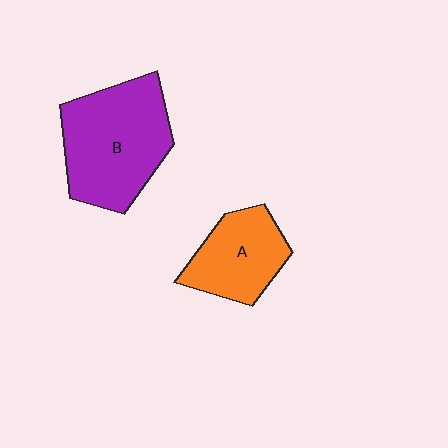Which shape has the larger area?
Shape B (purple).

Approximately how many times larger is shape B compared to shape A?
Approximately 1.6 times.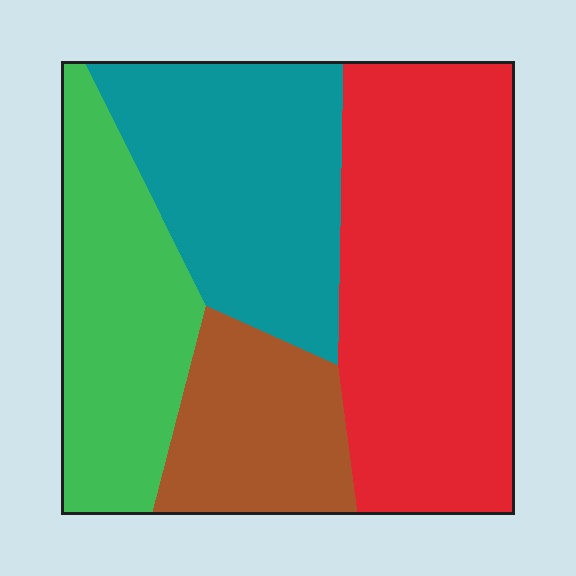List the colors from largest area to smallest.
From largest to smallest: red, teal, green, brown.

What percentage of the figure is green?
Green covers roughly 20% of the figure.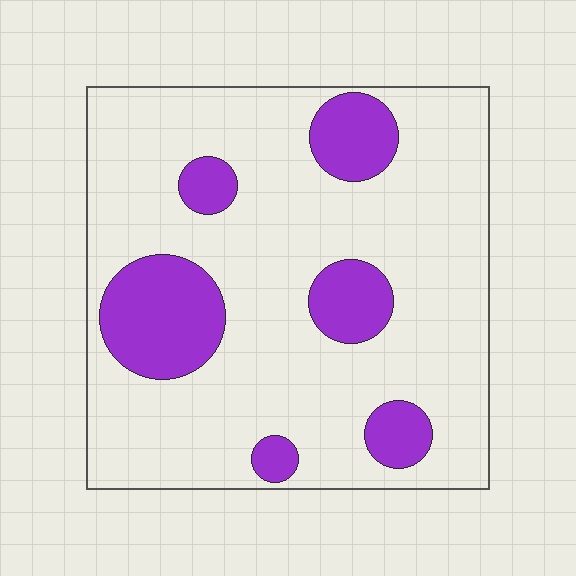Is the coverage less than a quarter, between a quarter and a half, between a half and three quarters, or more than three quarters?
Less than a quarter.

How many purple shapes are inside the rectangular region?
6.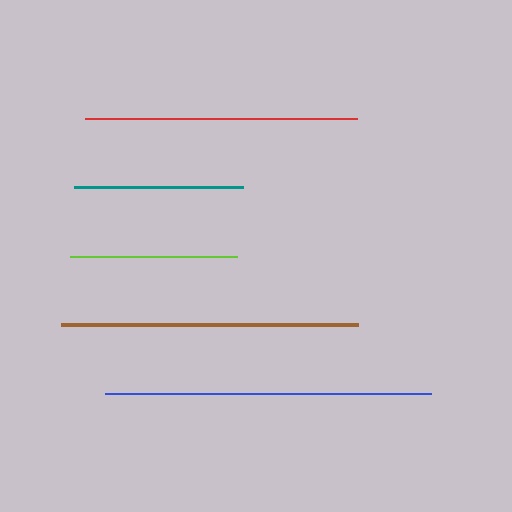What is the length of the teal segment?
The teal segment is approximately 168 pixels long.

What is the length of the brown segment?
The brown segment is approximately 297 pixels long.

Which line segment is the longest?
The blue line is the longest at approximately 325 pixels.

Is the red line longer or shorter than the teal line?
The red line is longer than the teal line.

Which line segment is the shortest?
The lime line is the shortest at approximately 168 pixels.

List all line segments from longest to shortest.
From longest to shortest: blue, brown, red, teal, lime.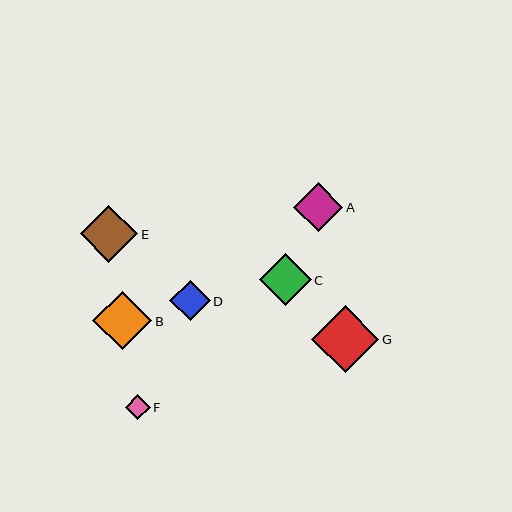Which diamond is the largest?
Diamond G is the largest with a size of approximately 67 pixels.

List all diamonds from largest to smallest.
From largest to smallest: G, B, E, C, A, D, F.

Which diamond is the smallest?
Diamond F is the smallest with a size of approximately 25 pixels.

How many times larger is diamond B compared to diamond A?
Diamond B is approximately 1.2 times the size of diamond A.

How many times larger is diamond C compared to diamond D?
Diamond C is approximately 1.3 times the size of diamond D.